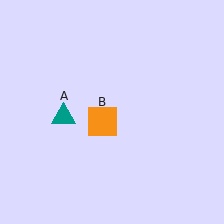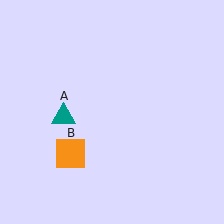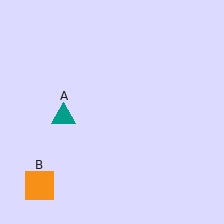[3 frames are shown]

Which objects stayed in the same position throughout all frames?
Teal triangle (object A) remained stationary.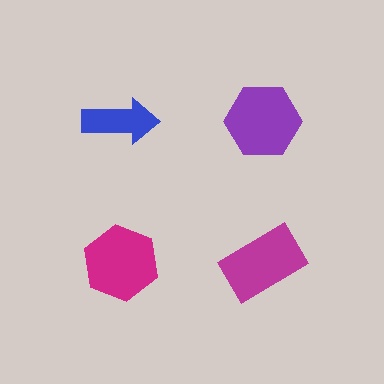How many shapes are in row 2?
2 shapes.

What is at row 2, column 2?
A magenta rectangle.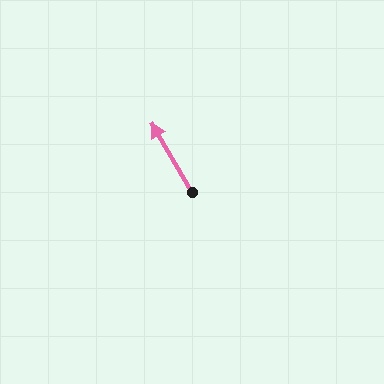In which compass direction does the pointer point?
Northwest.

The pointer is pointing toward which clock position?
Roughly 11 o'clock.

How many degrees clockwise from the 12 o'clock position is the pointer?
Approximately 330 degrees.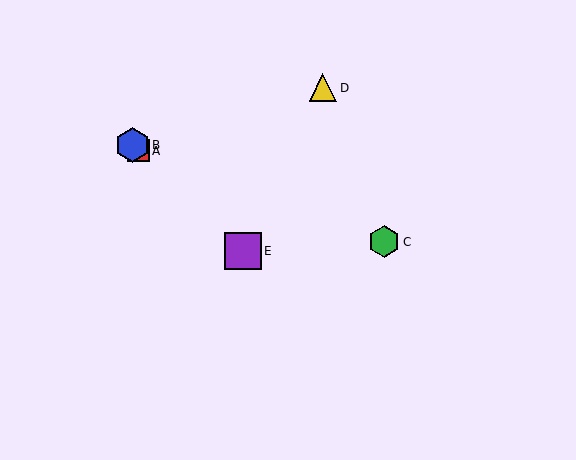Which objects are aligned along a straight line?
Objects A, B, E are aligned along a straight line.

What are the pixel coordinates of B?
Object B is at (132, 145).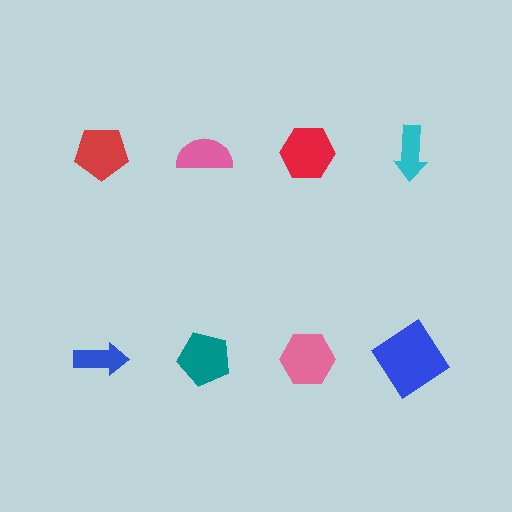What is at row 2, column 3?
A pink hexagon.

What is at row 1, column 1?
A red pentagon.